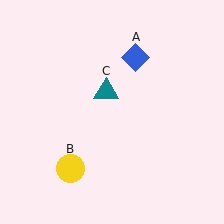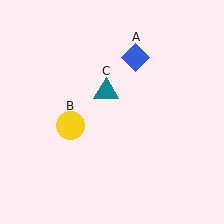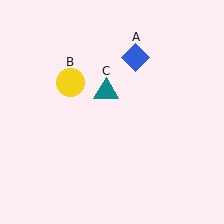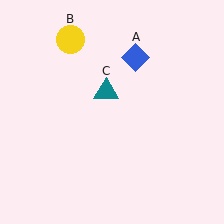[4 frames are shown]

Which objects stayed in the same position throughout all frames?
Blue diamond (object A) and teal triangle (object C) remained stationary.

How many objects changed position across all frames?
1 object changed position: yellow circle (object B).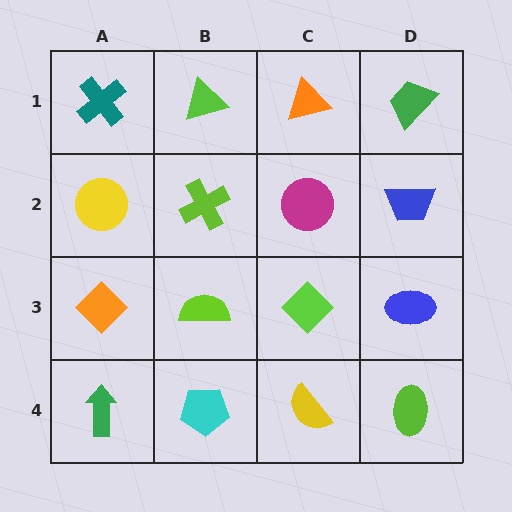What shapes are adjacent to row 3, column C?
A magenta circle (row 2, column C), a yellow semicircle (row 4, column C), a lime semicircle (row 3, column B), a blue ellipse (row 3, column D).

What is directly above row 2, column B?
A lime triangle.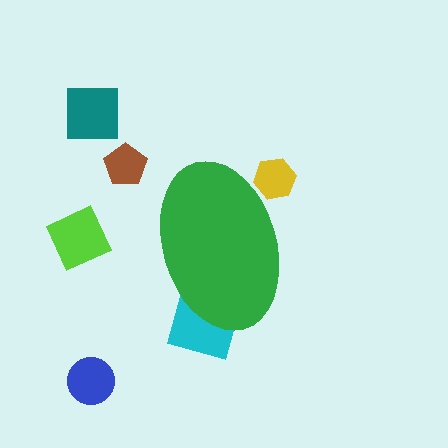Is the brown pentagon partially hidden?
No, the brown pentagon is fully visible.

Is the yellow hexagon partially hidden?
Yes, the yellow hexagon is partially hidden behind the green ellipse.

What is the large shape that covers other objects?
A green ellipse.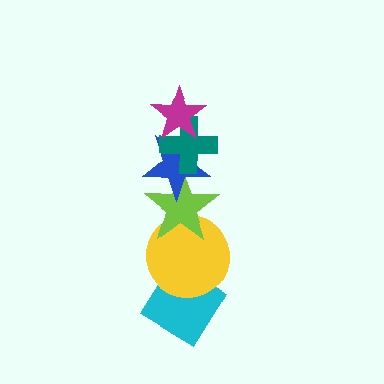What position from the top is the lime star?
The lime star is 4th from the top.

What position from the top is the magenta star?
The magenta star is 1st from the top.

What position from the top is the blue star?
The blue star is 3rd from the top.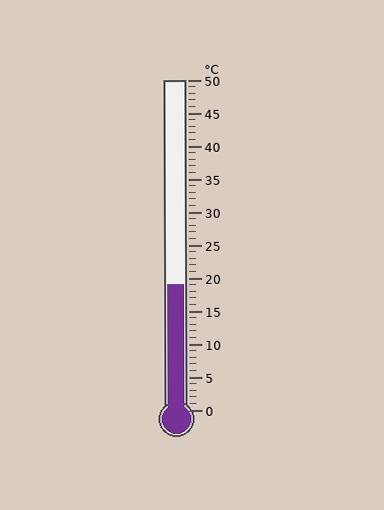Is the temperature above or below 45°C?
The temperature is below 45°C.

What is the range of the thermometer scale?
The thermometer scale ranges from 0°C to 50°C.